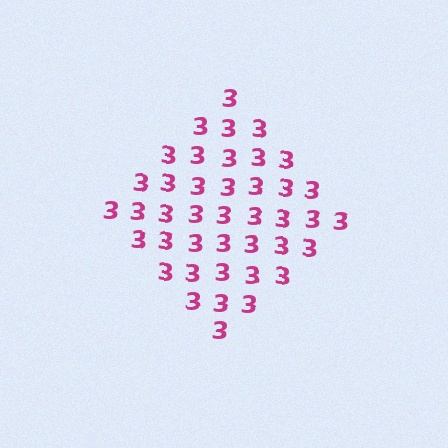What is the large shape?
The large shape is a diamond.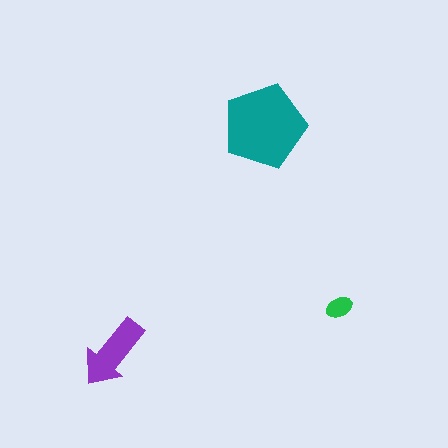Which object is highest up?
The teal pentagon is topmost.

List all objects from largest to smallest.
The teal pentagon, the purple arrow, the green ellipse.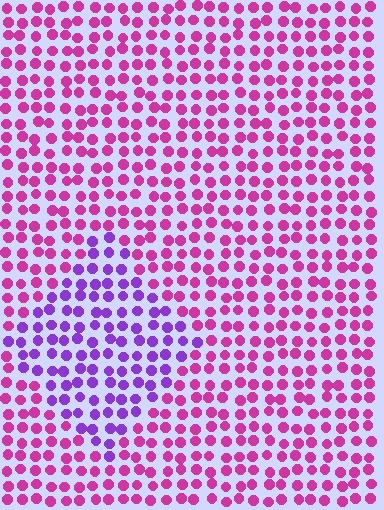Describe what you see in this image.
The image is filled with small magenta elements in a uniform arrangement. A diamond-shaped region is visible where the elements are tinted to a slightly different hue, forming a subtle color boundary.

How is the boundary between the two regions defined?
The boundary is defined purely by a slight shift in hue (about 44 degrees). Spacing, size, and orientation are identical on both sides.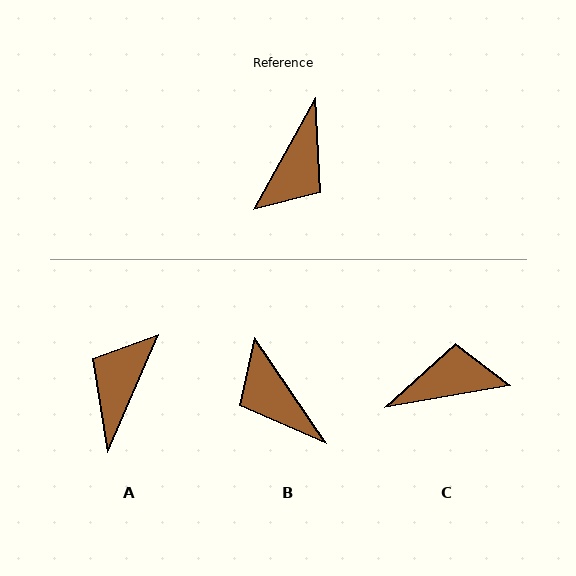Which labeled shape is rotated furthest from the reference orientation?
A, about 174 degrees away.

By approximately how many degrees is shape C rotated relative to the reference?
Approximately 129 degrees counter-clockwise.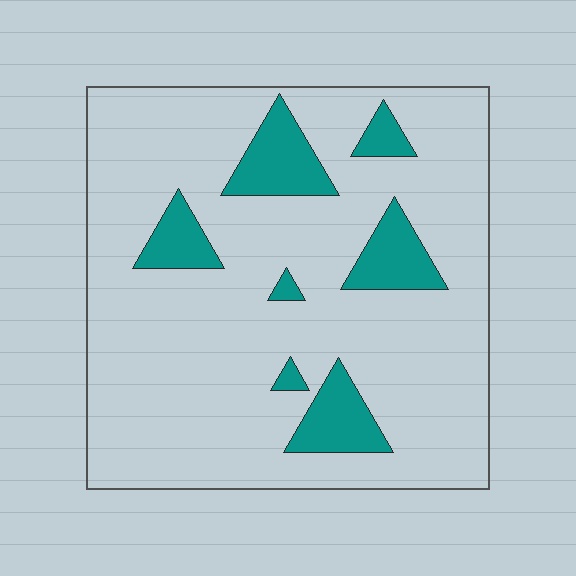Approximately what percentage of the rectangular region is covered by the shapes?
Approximately 15%.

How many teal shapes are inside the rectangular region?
7.